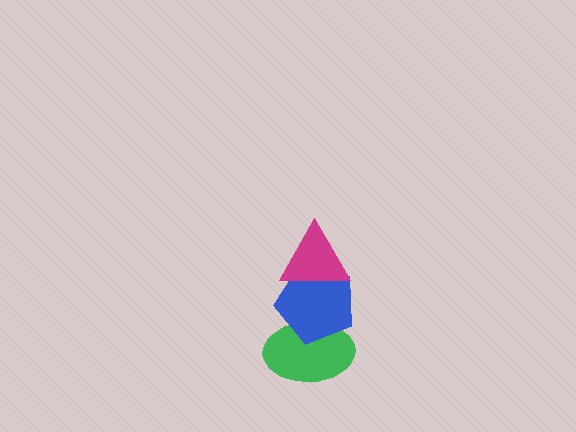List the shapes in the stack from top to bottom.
From top to bottom: the magenta triangle, the blue pentagon, the green ellipse.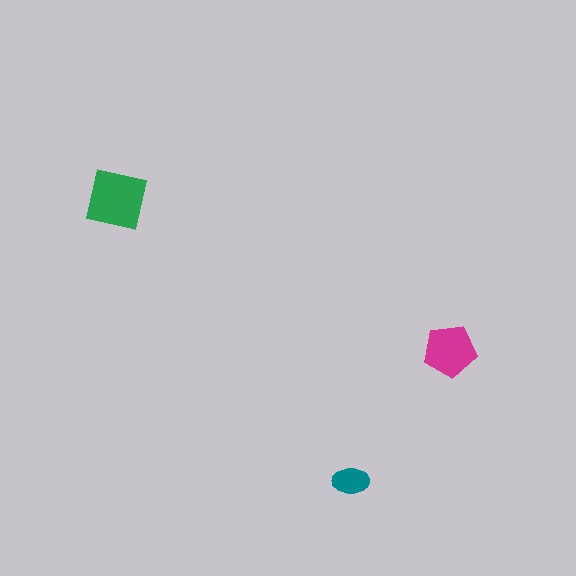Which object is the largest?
The green square.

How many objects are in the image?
There are 3 objects in the image.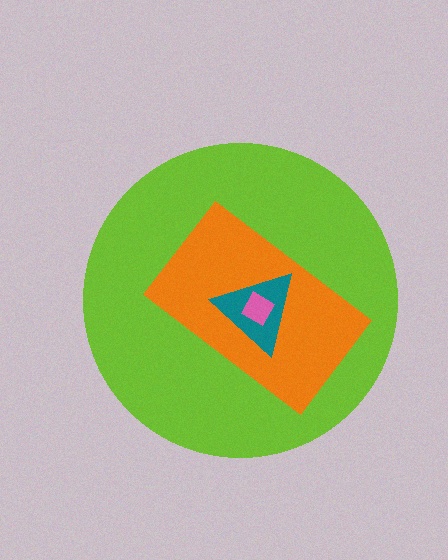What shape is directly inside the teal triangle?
The pink square.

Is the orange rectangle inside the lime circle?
Yes.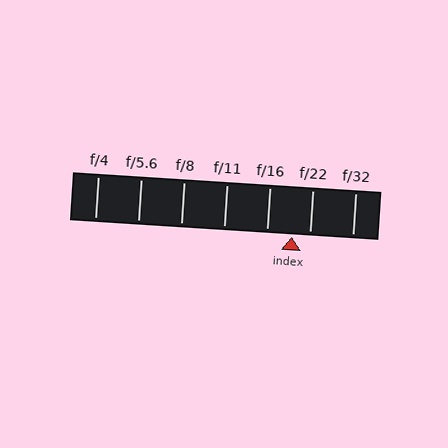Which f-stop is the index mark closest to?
The index mark is closest to f/22.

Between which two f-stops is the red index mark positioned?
The index mark is between f/16 and f/22.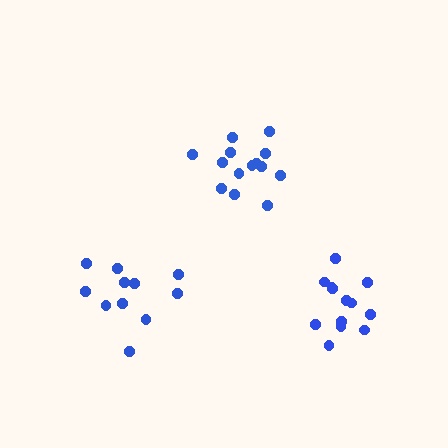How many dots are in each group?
Group 1: 11 dots, Group 2: 14 dots, Group 3: 13 dots (38 total).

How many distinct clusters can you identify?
There are 3 distinct clusters.